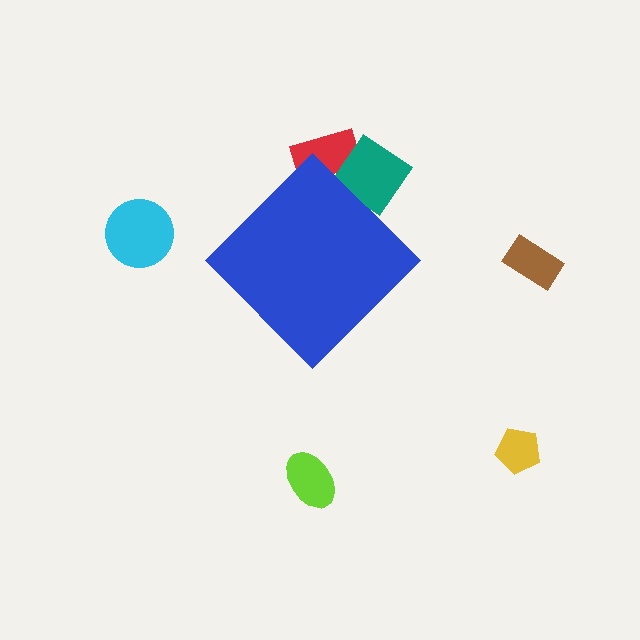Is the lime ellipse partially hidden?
No, the lime ellipse is fully visible.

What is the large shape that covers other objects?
A blue diamond.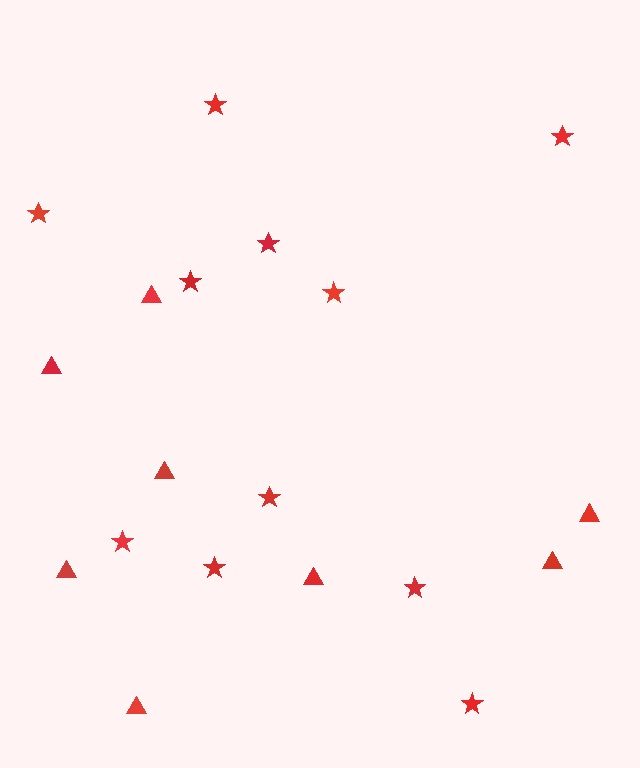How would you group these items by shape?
There are 2 groups: one group of stars (11) and one group of triangles (8).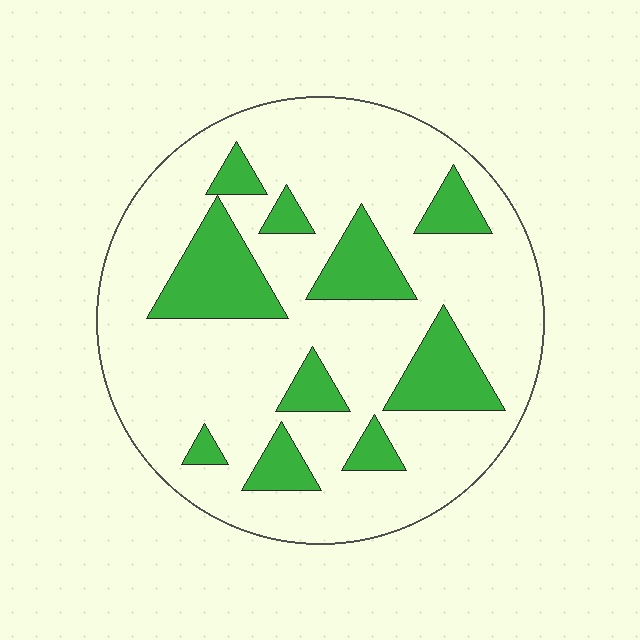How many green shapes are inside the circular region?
10.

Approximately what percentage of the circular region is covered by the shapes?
Approximately 20%.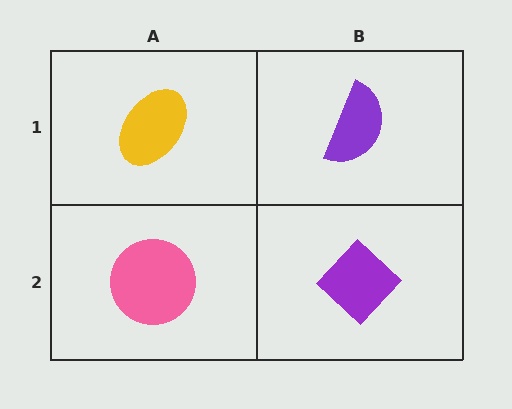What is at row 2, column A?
A pink circle.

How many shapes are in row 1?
2 shapes.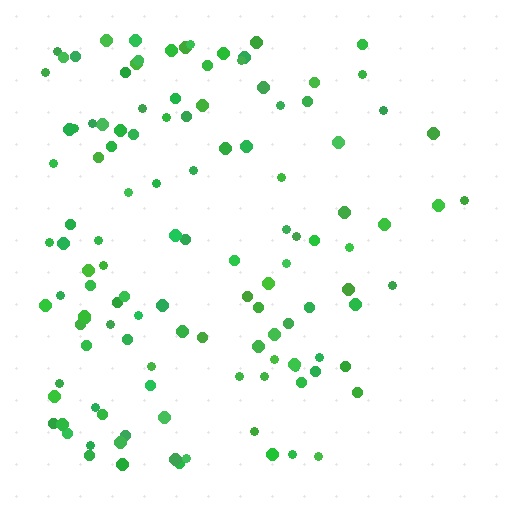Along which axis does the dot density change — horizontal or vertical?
Horizontal.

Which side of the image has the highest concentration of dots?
The left.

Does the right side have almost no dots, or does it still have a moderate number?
Still a moderate number, just noticeably fewer than the left.